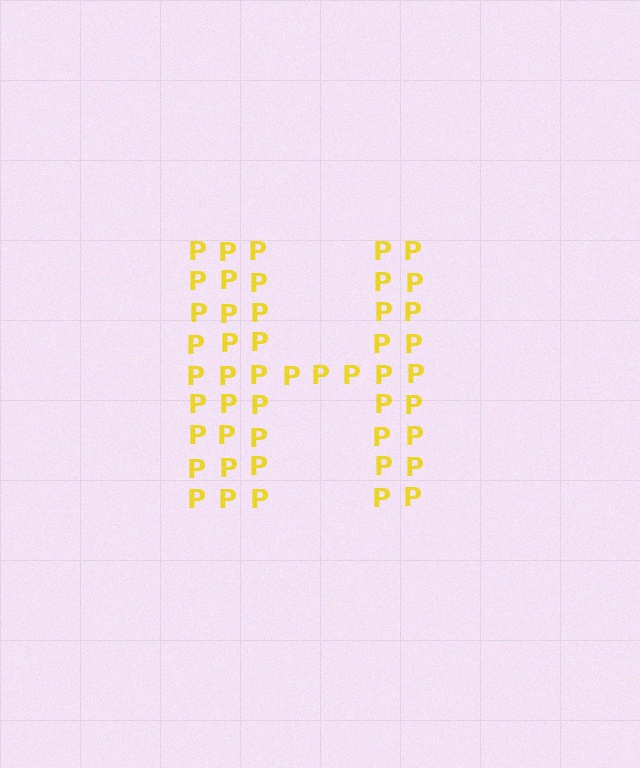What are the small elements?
The small elements are letter P's.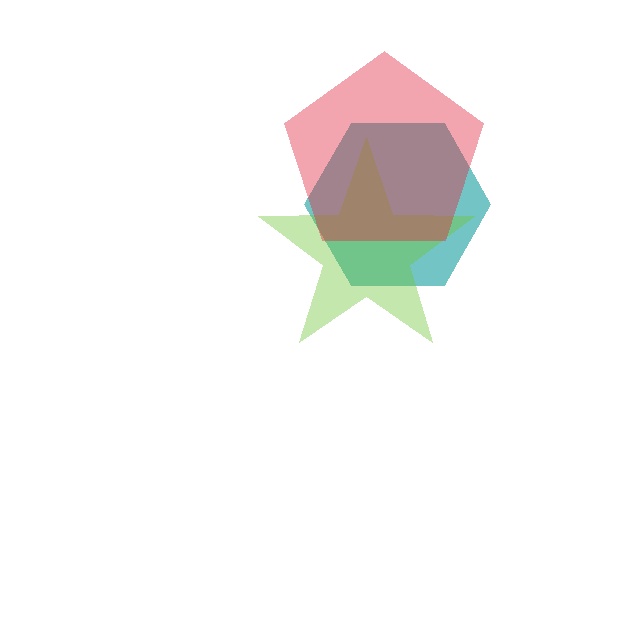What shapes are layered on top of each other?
The layered shapes are: a teal hexagon, a lime star, a red pentagon.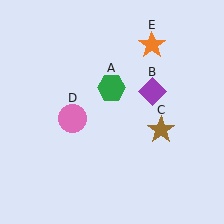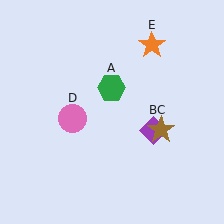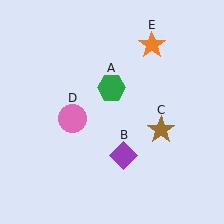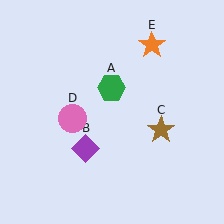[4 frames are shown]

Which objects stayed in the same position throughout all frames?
Green hexagon (object A) and brown star (object C) and pink circle (object D) and orange star (object E) remained stationary.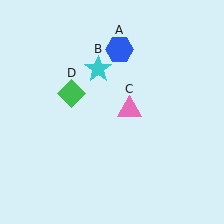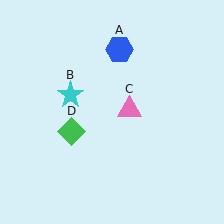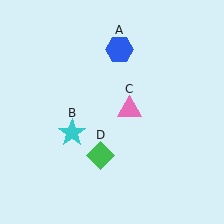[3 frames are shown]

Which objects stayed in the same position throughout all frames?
Blue hexagon (object A) and pink triangle (object C) remained stationary.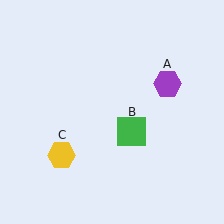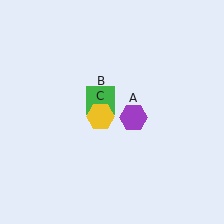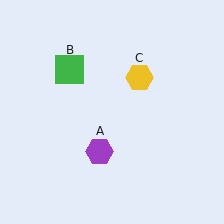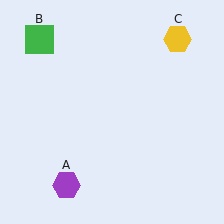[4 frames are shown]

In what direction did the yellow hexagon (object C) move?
The yellow hexagon (object C) moved up and to the right.